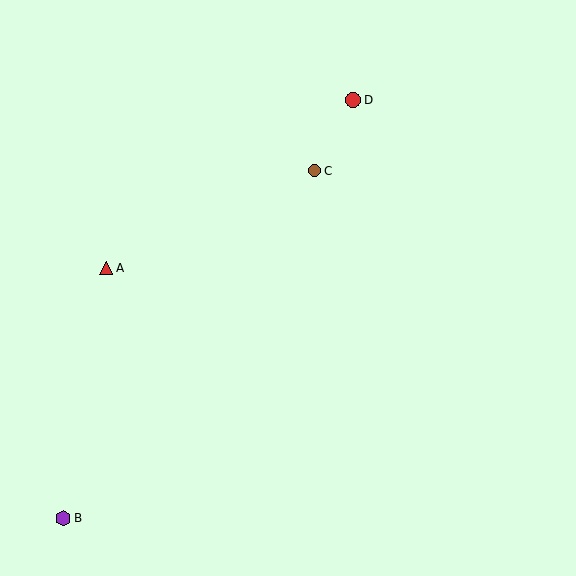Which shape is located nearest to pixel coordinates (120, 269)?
The red triangle (labeled A) at (106, 268) is nearest to that location.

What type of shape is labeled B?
Shape B is a purple hexagon.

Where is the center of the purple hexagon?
The center of the purple hexagon is at (63, 518).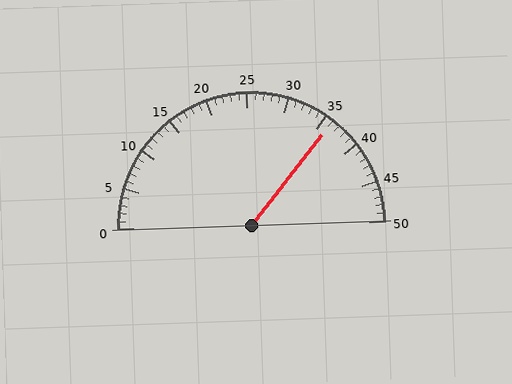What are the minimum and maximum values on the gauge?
The gauge ranges from 0 to 50.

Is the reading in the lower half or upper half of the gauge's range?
The reading is in the upper half of the range (0 to 50).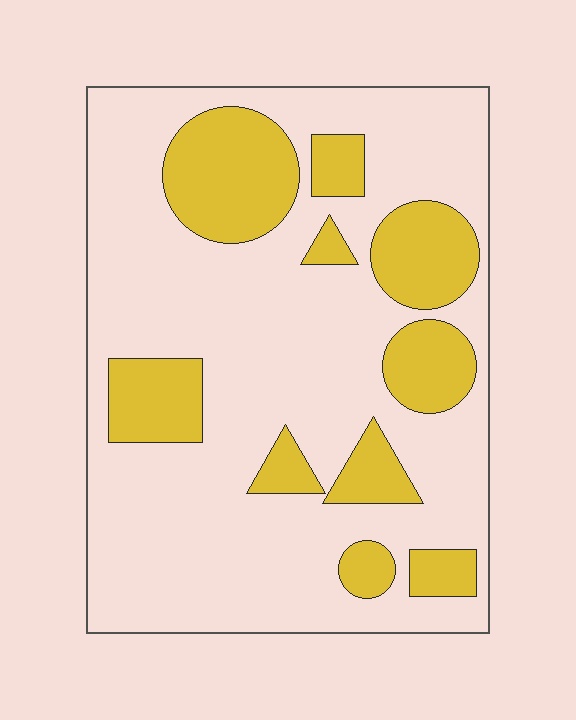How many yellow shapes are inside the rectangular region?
10.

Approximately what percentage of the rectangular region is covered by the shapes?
Approximately 25%.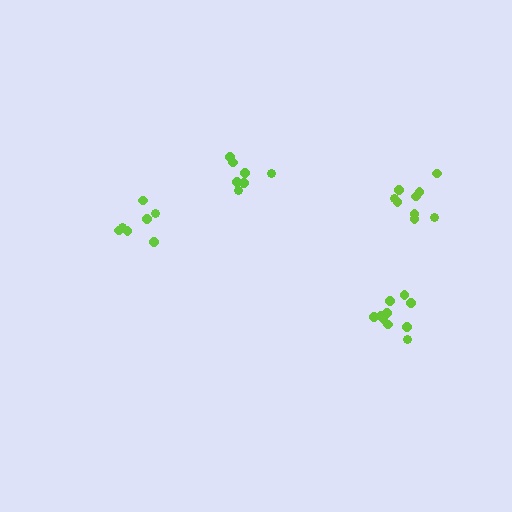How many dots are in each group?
Group 1: 7 dots, Group 2: 7 dots, Group 3: 10 dots, Group 4: 9 dots (33 total).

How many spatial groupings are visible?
There are 4 spatial groupings.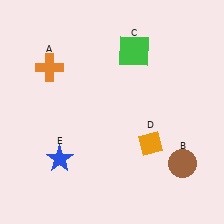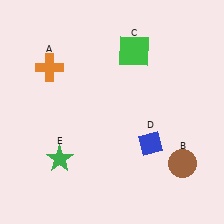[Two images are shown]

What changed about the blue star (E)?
In Image 1, E is blue. In Image 2, it changed to green.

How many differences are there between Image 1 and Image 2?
There are 2 differences between the two images.